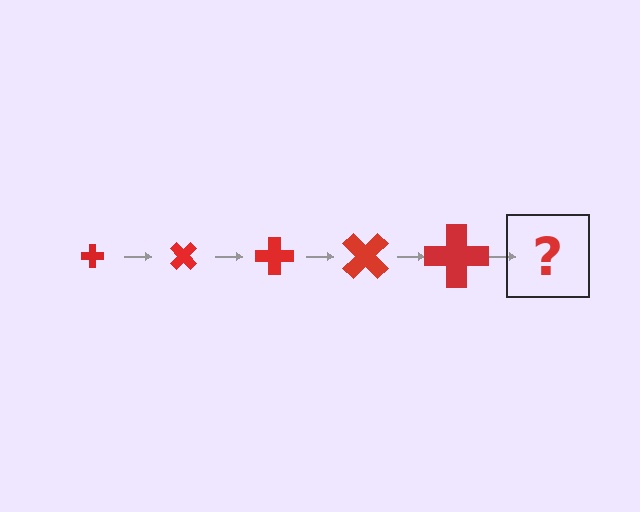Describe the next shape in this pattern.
It should be a cross, larger than the previous one and rotated 225 degrees from the start.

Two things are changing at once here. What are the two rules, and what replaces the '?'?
The two rules are that the cross grows larger each step and it rotates 45 degrees each step. The '?' should be a cross, larger than the previous one and rotated 225 degrees from the start.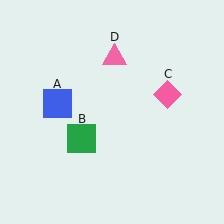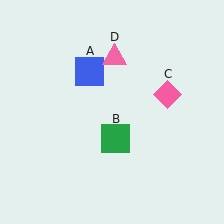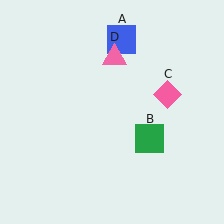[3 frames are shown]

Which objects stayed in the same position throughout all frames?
Pink diamond (object C) and pink triangle (object D) remained stationary.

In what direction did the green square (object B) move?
The green square (object B) moved right.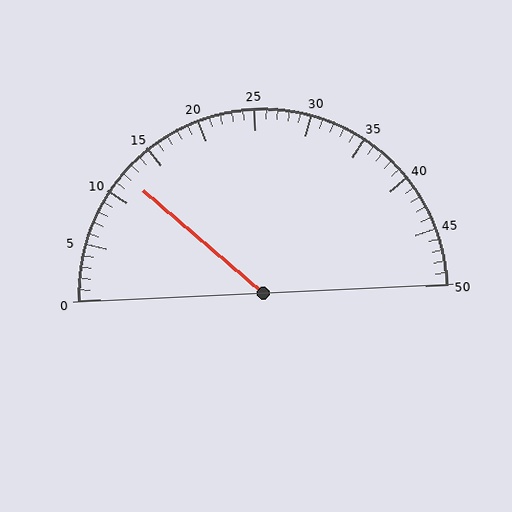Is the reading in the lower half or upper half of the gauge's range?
The reading is in the lower half of the range (0 to 50).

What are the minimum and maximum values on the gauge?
The gauge ranges from 0 to 50.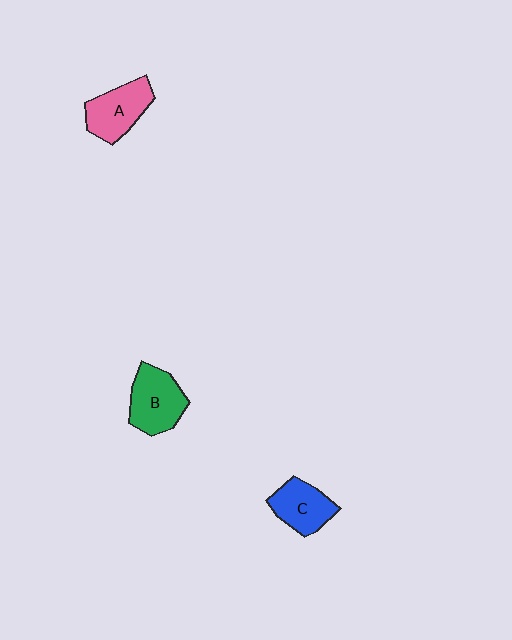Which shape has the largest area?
Shape B (green).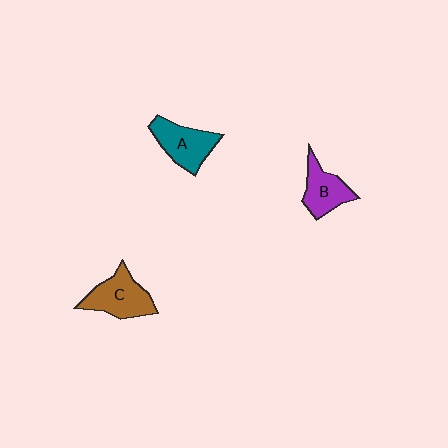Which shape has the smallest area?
Shape B (purple).